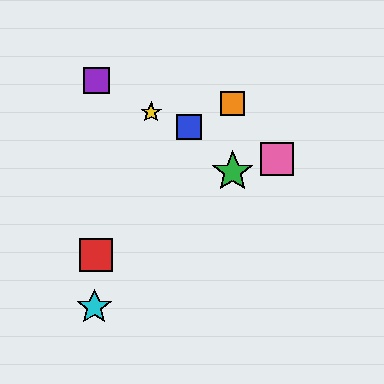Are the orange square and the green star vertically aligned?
Yes, both are at x≈233.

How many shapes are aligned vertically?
2 shapes (the green star, the orange square) are aligned vertically.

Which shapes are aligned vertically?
The green star, the orange square are aligned vertically.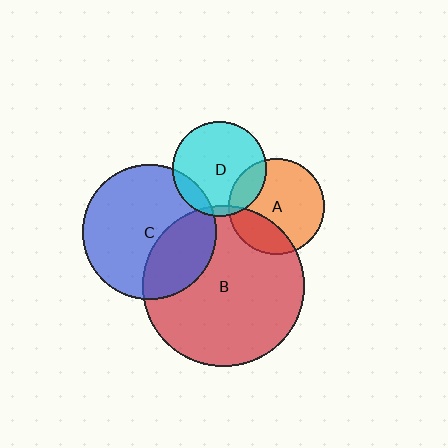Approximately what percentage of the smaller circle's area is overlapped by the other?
Approximately 25%.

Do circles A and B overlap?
Yes.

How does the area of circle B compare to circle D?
Approximately 2.9 times.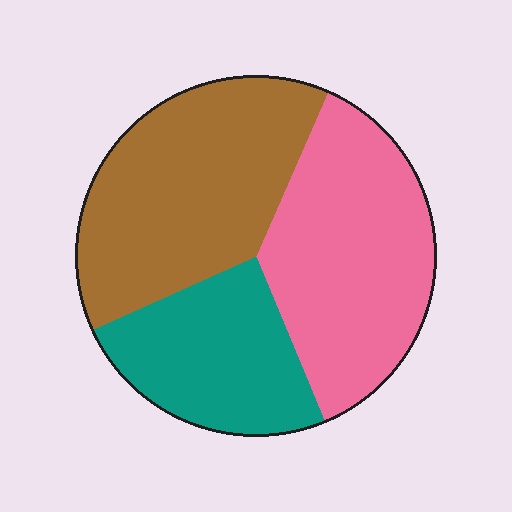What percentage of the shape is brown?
Brown covers around 40% of the shape.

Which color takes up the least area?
Teal, at roughly 25%.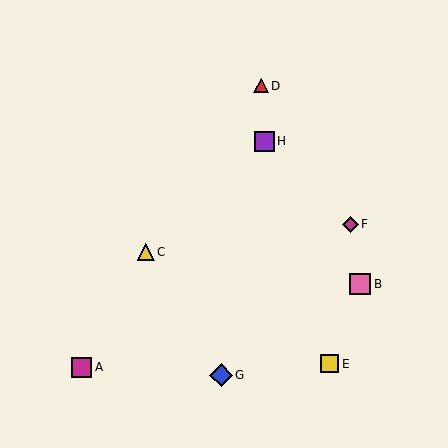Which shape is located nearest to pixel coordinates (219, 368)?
The blue diamond (labeled G) at (221, 375) is nearest to that location.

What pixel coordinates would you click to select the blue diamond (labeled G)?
Click at (221, 375) to select the blue diamond G.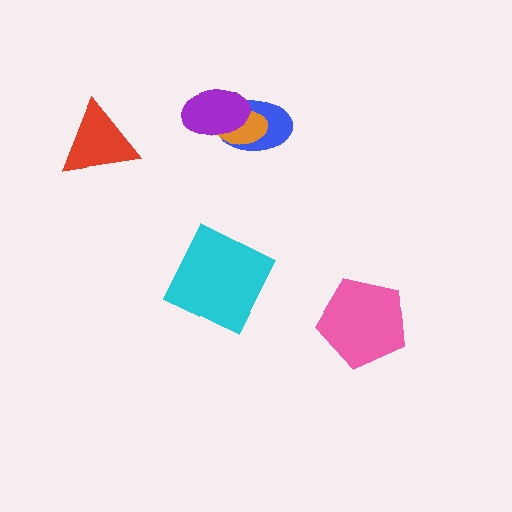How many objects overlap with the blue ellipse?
2 objects overlap with the blue ellipse.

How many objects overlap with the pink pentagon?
0 objects overlap with the pink pentagon.